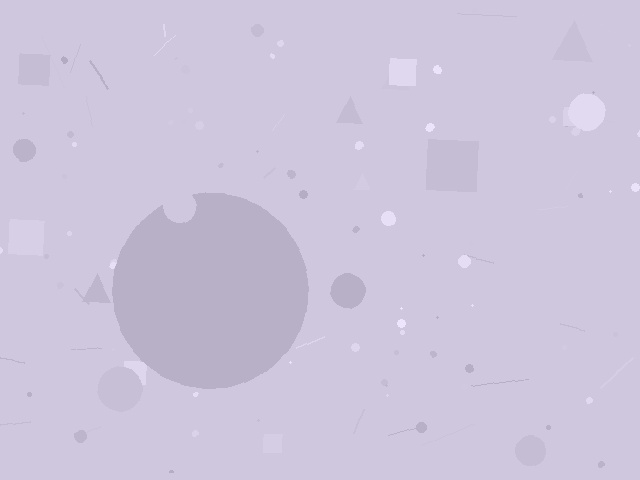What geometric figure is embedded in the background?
A circle is embedded in the background.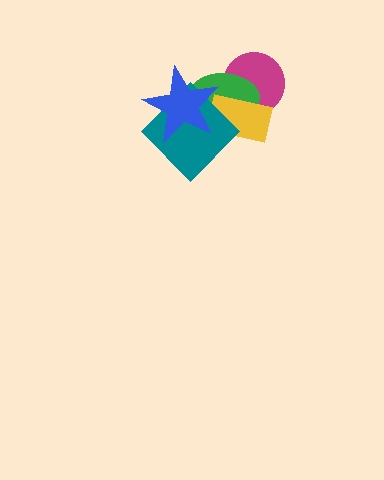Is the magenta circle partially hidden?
Yes, it is partially covered by another shape.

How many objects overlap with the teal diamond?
3 objects overlap with the teal diamond.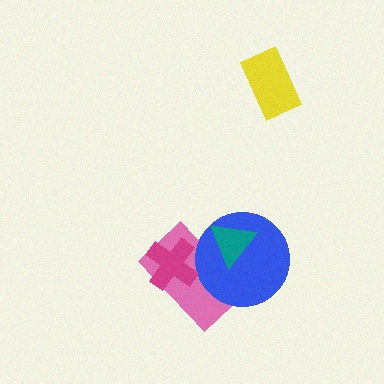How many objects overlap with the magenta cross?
1 object overlaps with the magenta cross.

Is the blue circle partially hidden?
Yes, it is partially covered by another shape.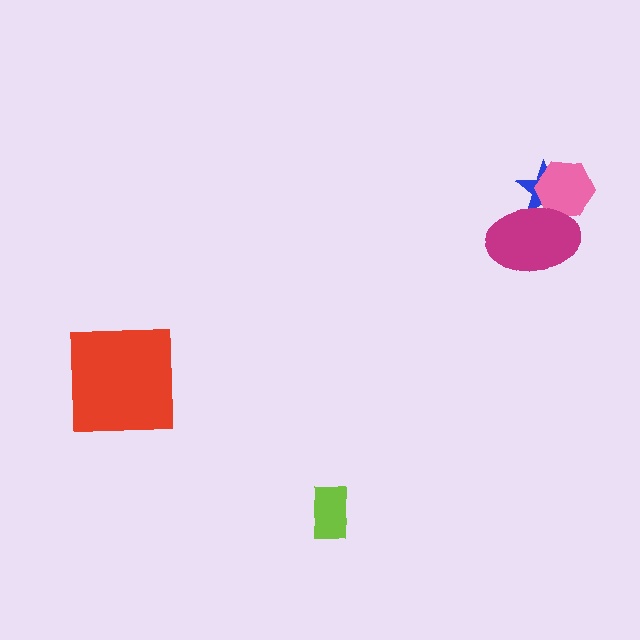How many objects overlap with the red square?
0 objects overlap with the red square.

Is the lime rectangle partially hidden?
No, no other shape covers it.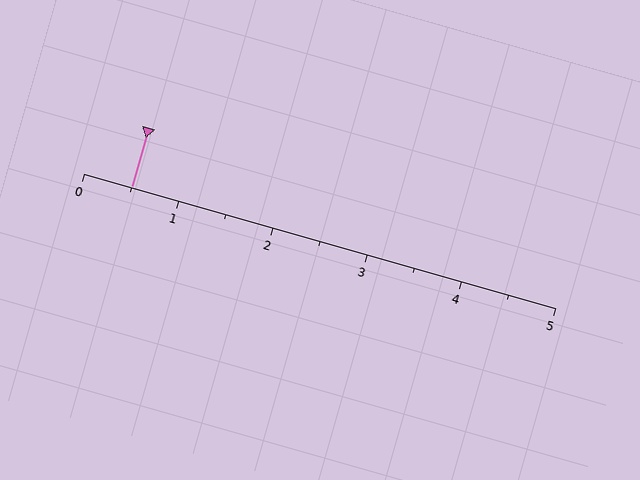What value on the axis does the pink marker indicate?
The marker indicates approximately 0.5.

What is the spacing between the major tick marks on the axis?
The major ticks are spaced 1 apart.